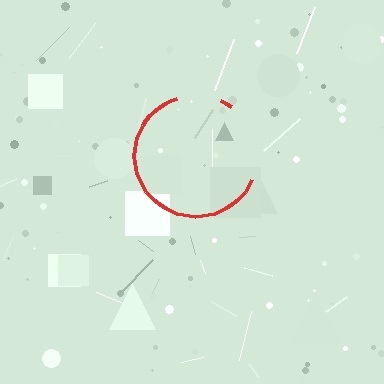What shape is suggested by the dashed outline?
The dashed outline suggests a circle.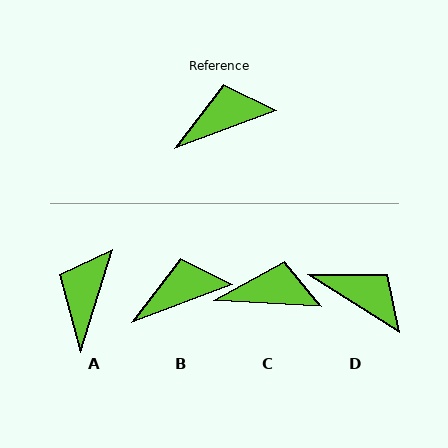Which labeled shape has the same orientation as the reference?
B.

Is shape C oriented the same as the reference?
No, it is off by about 24 degrees.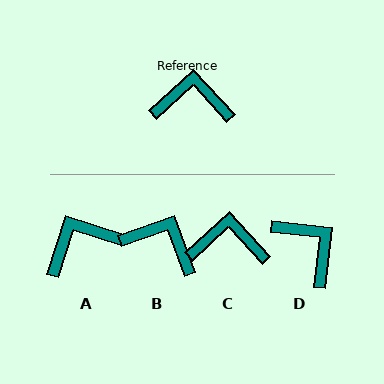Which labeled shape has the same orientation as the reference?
C.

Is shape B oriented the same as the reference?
No, it is off by about 23 degrees.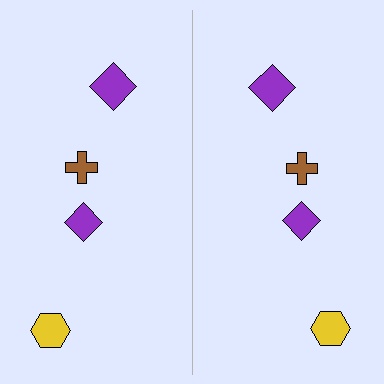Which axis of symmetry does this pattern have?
The pattern has a vertical axis of symmetry running through the center of the image.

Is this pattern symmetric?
Yes, this pattern has bilateral (reflection) symmetry.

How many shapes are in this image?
There are 8 shapes in this image.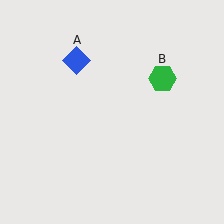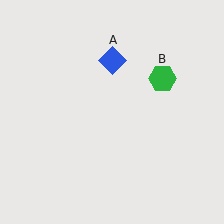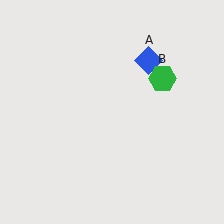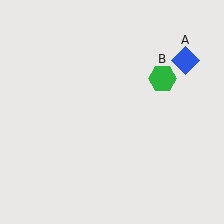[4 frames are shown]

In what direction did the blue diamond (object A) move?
The blue diamond (object A) moved right.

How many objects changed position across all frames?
1 object changed position: blue diamond (object A).